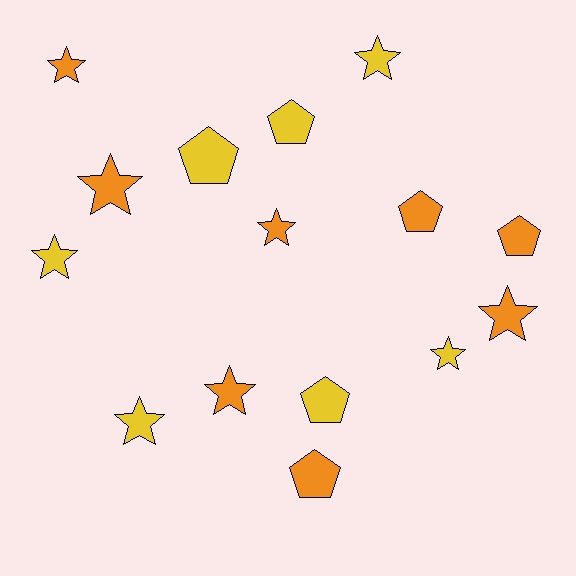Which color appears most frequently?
Orange, with 8 objects.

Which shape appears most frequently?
Star, with 9 objects.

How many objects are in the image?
There are 15 objects.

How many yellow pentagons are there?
There are 3 yellow pentagons.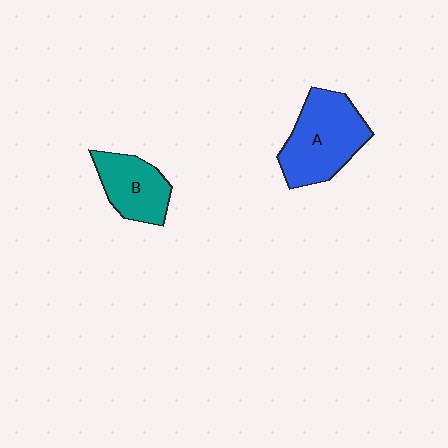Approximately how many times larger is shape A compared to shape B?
Approximately 1.5 times.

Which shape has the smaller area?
Shape B (teal).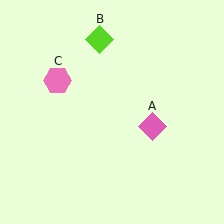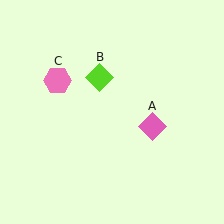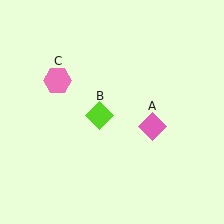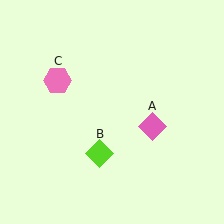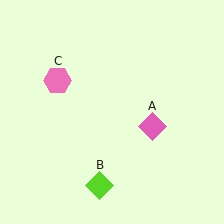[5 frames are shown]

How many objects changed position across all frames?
1 object changed position: lime diamond (object B).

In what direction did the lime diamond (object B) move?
The lime diamond (object B) moved down.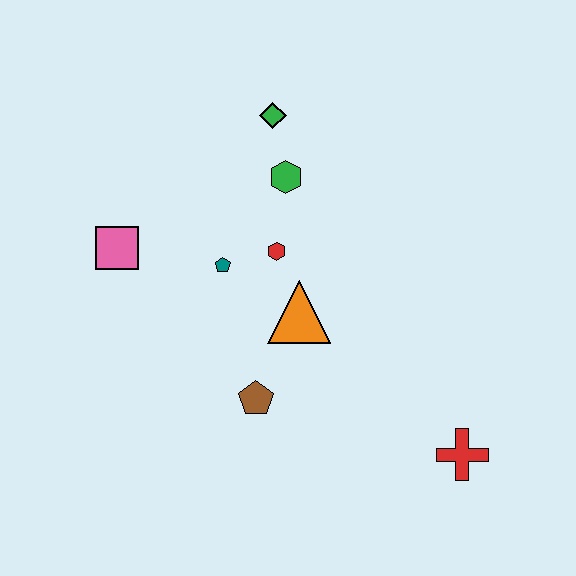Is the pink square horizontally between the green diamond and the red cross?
No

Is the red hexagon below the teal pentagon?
No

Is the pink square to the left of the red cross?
Yes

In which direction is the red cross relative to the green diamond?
The red cross is below the green diamond.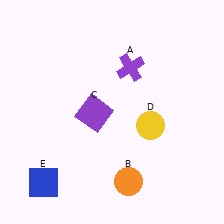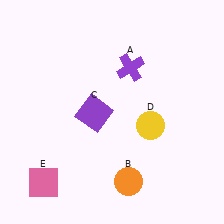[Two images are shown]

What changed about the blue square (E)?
In Image 1, E is blue. In Image 2, it changed to pink.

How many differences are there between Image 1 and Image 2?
There is 1 difference between the two images.